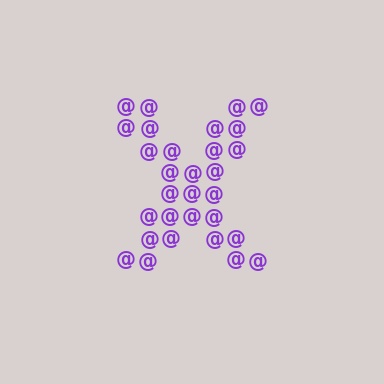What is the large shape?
The large shape is the letter X.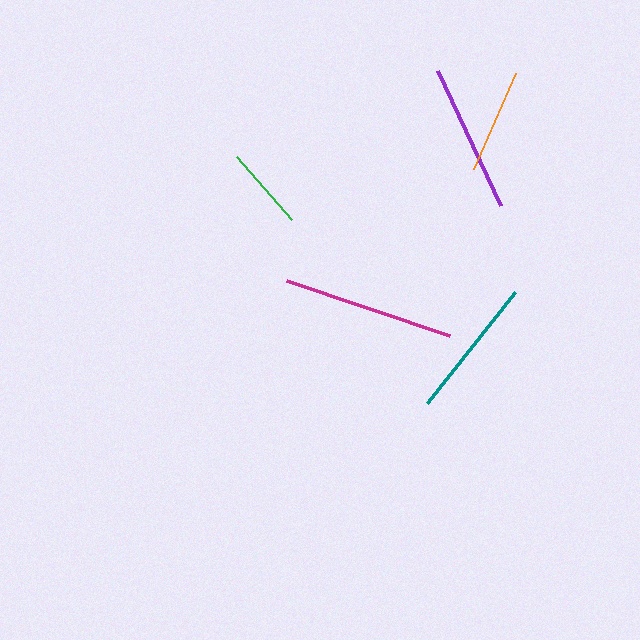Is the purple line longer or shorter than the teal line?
The purple line is longer than the teal line.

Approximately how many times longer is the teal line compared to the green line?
The teal line is approximately 1.7 times the length of the green line.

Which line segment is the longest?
The magenta line is the longest at approximately 172 pixels.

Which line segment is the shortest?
The green line is the shortest at approximately 84 pixels.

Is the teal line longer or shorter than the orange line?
The teal line is longer than the orange line.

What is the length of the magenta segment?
The magenta segment is approximately 172 pixels long.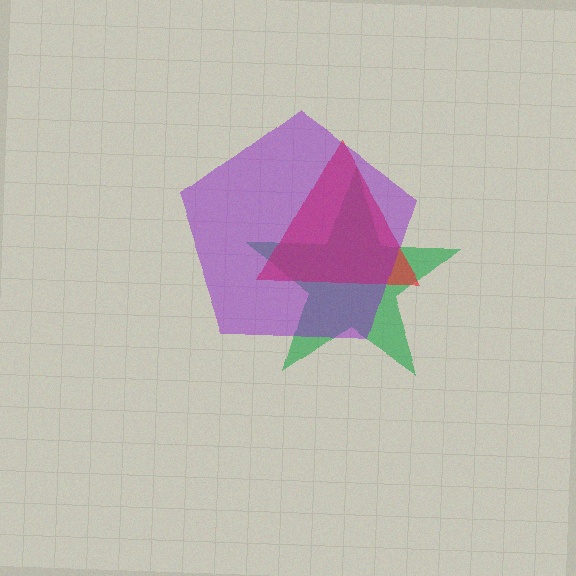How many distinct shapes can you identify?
There are 3 distinct shapes: a green star, a red triangle, a purple pentagon.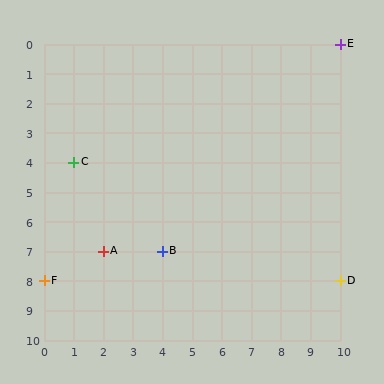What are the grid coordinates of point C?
Point C is at grid coordinates (1, 4).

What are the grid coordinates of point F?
Point F is at grid coordinates (0, 8).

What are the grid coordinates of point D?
Point D is at grid coordinates (10, 8).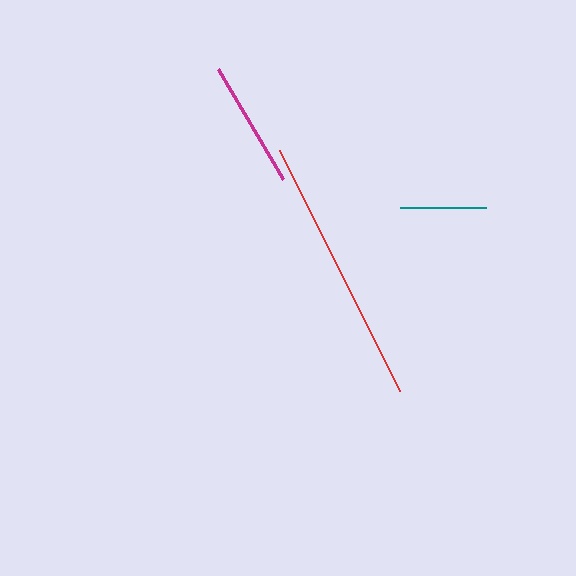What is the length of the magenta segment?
The magenta segment is approximately 127 pixels long.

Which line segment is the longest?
The red line is the longest at approximately 269 pixels.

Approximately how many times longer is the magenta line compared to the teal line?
The magenta line is approximately 1.5 times the length of the teal line.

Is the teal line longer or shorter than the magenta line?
The magenta line is longer than the teal line.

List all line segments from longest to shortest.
From longest to shortest: red, magenta, teal.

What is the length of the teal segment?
The teal segment is approximately 86 pixels long.